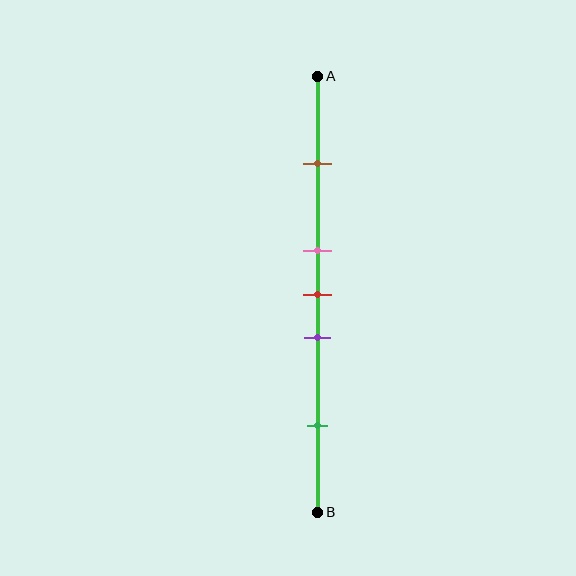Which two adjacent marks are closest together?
The pink and red marks are the closest adjacent pair.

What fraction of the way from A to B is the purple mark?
The purple mark is approximately 60% (0.6) of the way from A to B.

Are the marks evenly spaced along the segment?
No, the marks are not evenly spaced.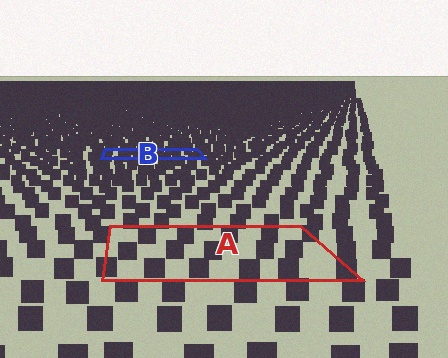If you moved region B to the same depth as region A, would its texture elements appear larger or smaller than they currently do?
They would appear larger. At a closer depth, the same texture elements are projected at a bigger on-screen size.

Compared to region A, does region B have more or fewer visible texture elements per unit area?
Region B has more texture elements per unit area — they are packed more densely because it is farther away.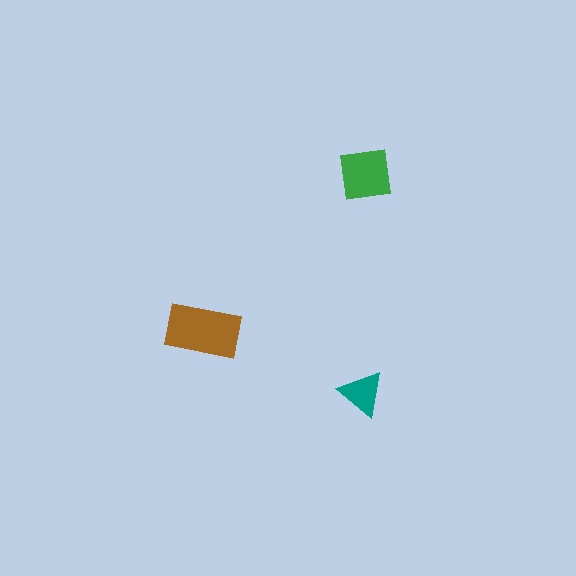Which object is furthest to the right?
The green square is rightmost.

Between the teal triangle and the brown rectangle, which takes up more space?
The brown rectangle.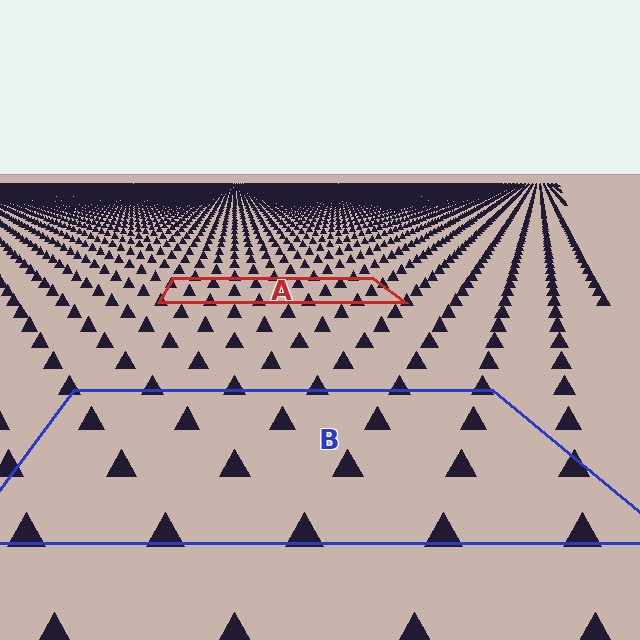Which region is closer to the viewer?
Region B is closer. The texture elements there are larger and more spread out.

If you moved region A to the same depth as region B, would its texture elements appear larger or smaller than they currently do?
They would appear larger. At a closer depth, the same texture elements are projected at a bigger on-screen size.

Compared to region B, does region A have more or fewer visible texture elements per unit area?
Region A has more texture elements per unit area — they are packed more densely because it is farther away.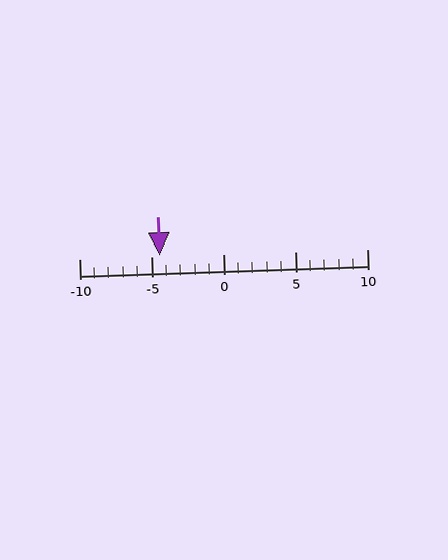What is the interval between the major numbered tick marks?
The major tick marks are spaced 5 units apart.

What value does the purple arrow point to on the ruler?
The purple arrow points to approximately -4.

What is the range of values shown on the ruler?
The ruler shows values from -10 to 10.